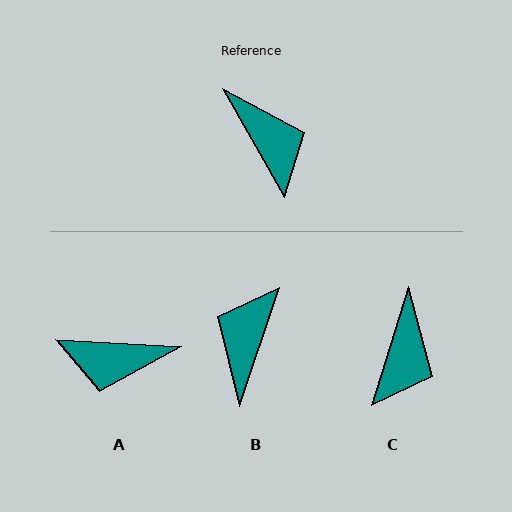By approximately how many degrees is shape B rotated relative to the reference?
Approximately 132 degrees counter-clockwise.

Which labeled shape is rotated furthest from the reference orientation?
B, about 132 degrees away.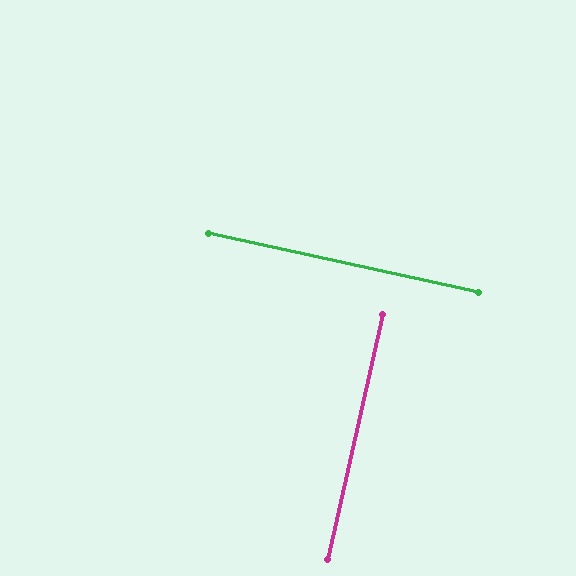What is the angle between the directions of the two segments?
Approximately 90 degrees.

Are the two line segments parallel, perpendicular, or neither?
Perpendicular — they meet at approximately 90°.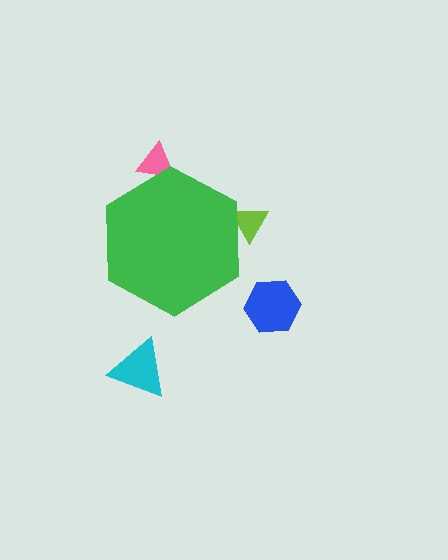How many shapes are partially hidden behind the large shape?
2 shapes are partially hidden.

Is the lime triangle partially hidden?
Yes, the lime triangle is partially hidden behind the green hexagon.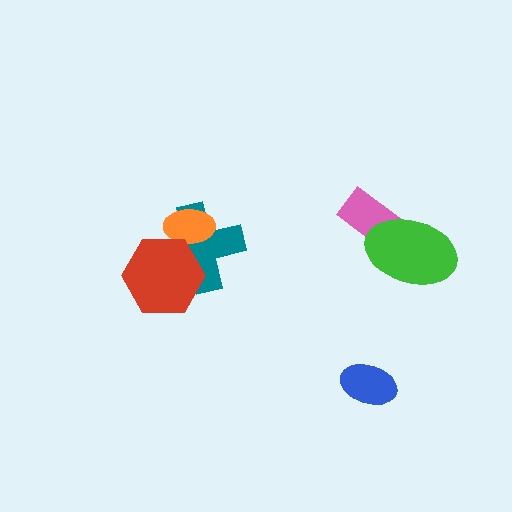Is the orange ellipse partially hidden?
Yes, it is partially covered by another shape.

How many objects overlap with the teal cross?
2 objects overlap with the teal cross.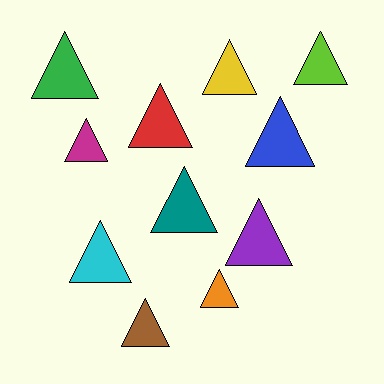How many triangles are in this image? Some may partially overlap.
There are 11 triangles.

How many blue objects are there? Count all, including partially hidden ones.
There is 1 blue object.